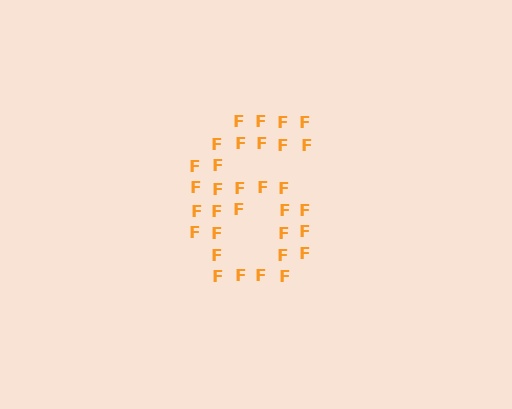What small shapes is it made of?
It is made of small letter F's.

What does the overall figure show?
The overall figure shows the digit 6.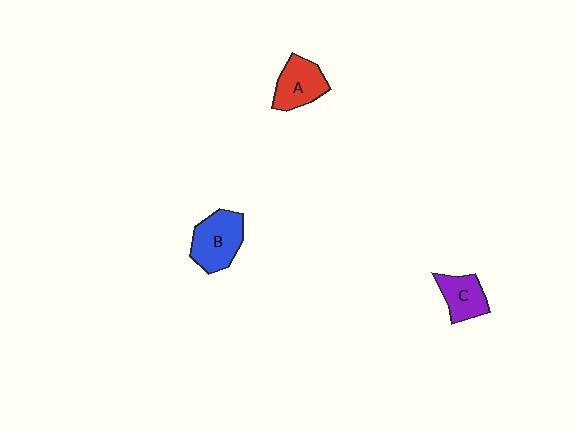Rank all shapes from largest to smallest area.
From largest to smallest: B (blue), A (red), C (purple).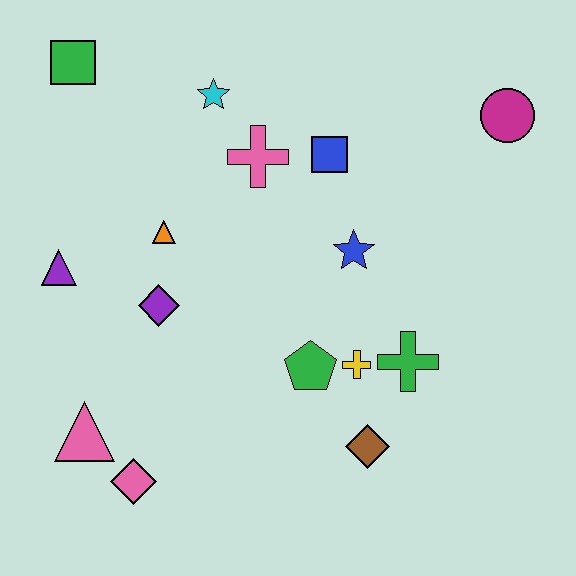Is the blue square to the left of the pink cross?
No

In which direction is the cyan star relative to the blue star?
The cyan star is above the blue star.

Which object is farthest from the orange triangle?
The magenta circle is farthest from the orange triangle.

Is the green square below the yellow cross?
No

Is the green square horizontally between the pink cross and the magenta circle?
No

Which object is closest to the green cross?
The yellow cross is closest to the green cross.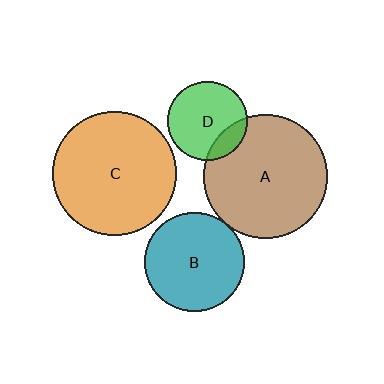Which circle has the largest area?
Circle A (brown).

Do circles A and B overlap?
Yes.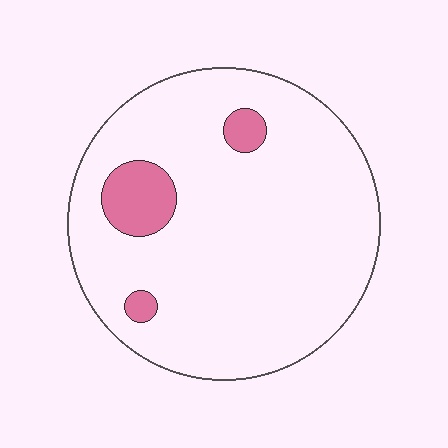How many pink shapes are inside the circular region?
3.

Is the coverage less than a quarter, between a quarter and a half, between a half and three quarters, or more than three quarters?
Less than a quarter.